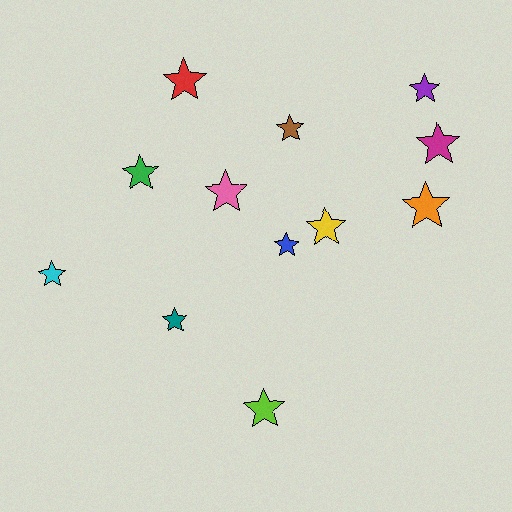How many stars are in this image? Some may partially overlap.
There are 12 stars.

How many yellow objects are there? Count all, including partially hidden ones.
There is 1 yellow object.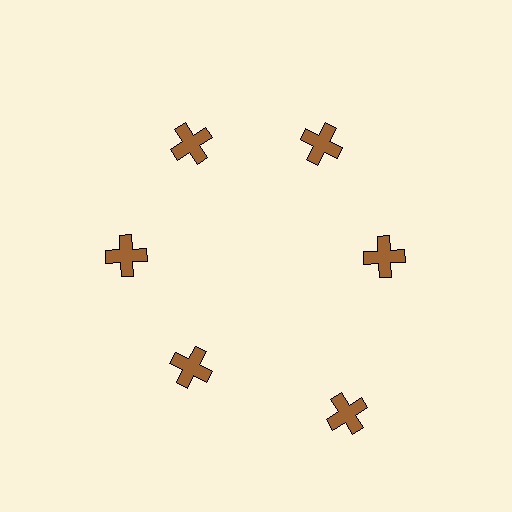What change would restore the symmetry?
The symmetry would be restored by moving it inward, back onto the ring so that all 6 crosses sit at equal angles and equal distance from the center.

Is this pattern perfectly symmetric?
No. The 6 brown crosses are arranged in a ring, but one element near the 5 o'clock position is pushed outward from the center, breaking the 6-fold rotational symmetry.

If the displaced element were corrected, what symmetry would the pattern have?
It would have 6-fold rotational symmetry — the pattern would map onto itself every 60 degrees.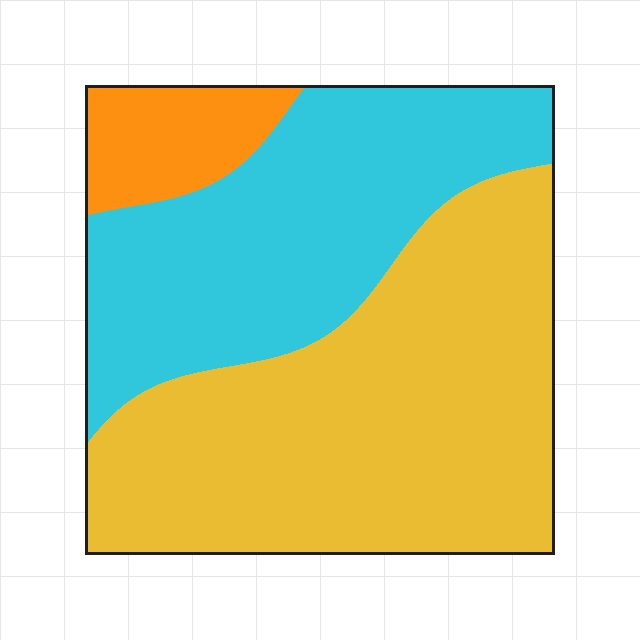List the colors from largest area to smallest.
From largest to smallest: yellow, cyan, orange.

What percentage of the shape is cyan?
Cyan covers about 35% of the shape.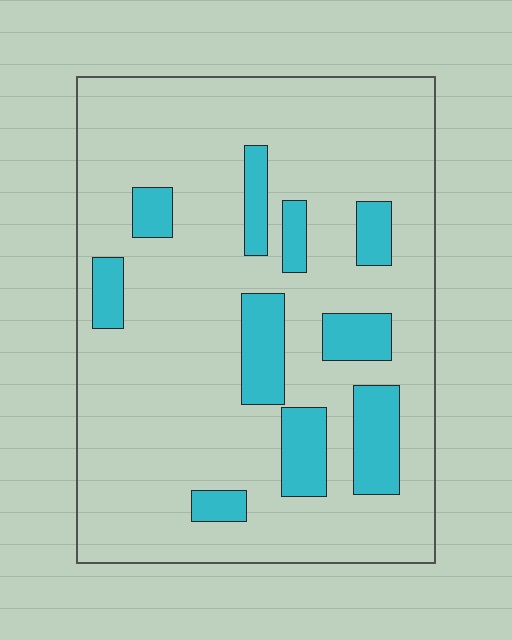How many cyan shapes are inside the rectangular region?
10.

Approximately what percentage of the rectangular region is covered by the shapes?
Approximately 15%.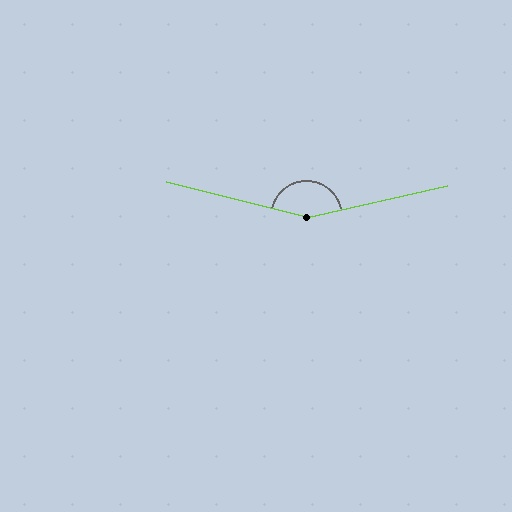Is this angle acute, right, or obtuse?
It is obtuse.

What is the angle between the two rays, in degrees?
Approximately 153 degrees.